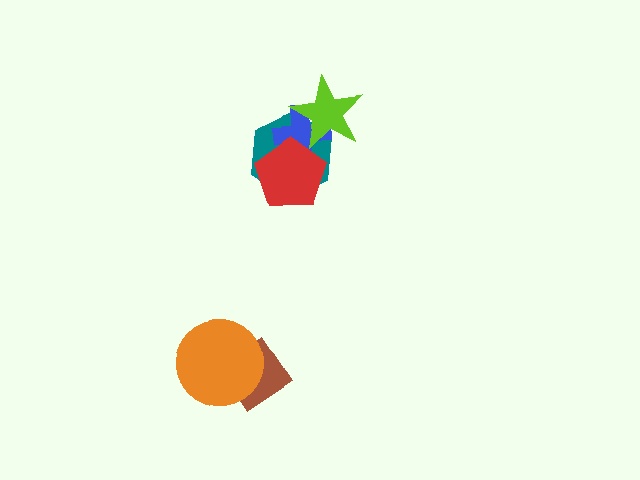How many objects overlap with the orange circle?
1 object overlaps with the orange circle.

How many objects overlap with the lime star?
2 objects overlap with the lime star.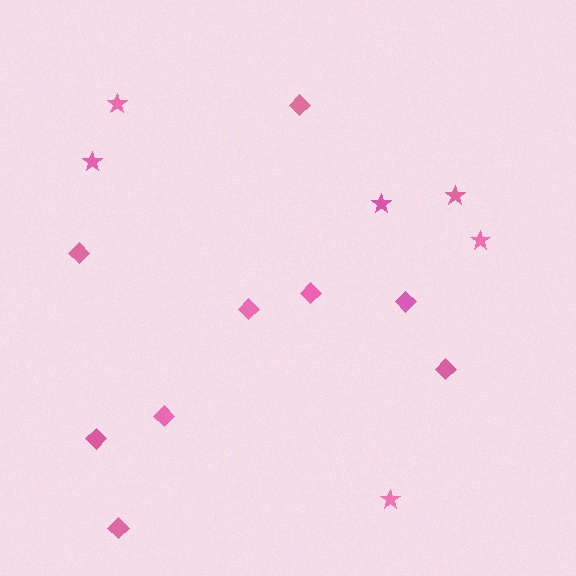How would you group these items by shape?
There are 2 groups: one group of stars (6) and one group of diamonds (9).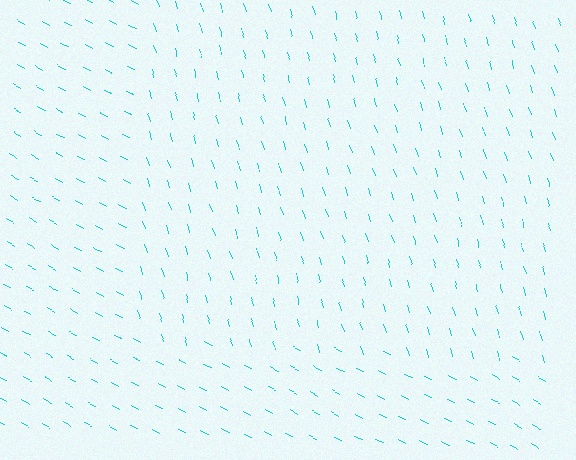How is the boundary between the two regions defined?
The boundary is defined purely by a change in line orientation (approximately 45 degrees difference). All lines are the same color and thickness.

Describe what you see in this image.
The image is filled with small cyan line segments. A rectangle region in the image has lines oriented differently from the surrounding lines, creating a visible texture boundary.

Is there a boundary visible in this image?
Yes, there is a texture boundary formed by a change in line orientation.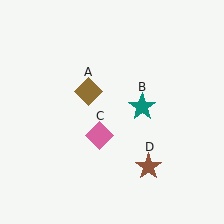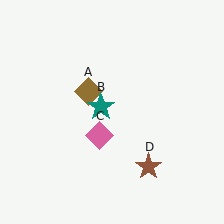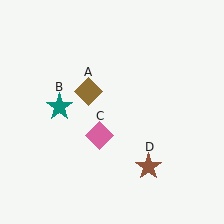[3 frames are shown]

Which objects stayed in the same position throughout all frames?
Brown diamond (object A) and pink diamond (object C) and brown star (object D) remained stationary.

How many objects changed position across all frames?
1 object changed position: teal star (object B).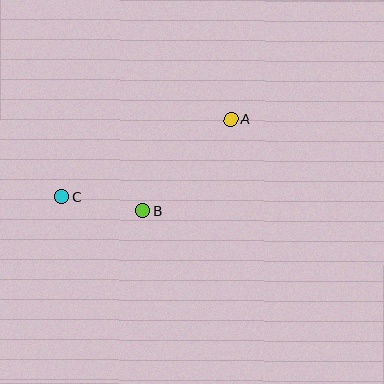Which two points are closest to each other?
Points B and C are closest to each other.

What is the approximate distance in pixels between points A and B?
The distance between A and B is approximately 127 pixels.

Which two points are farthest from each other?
Points A and C are farthest from each other.